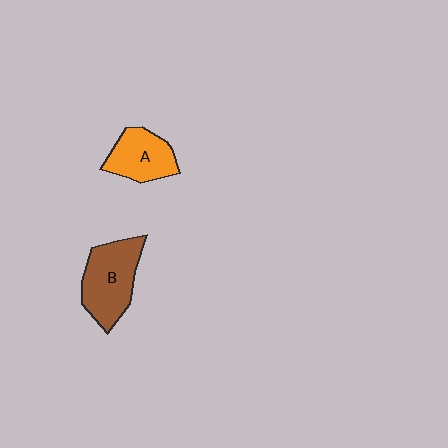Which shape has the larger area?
Shape B (brown).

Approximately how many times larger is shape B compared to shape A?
Approximately 1.4 times.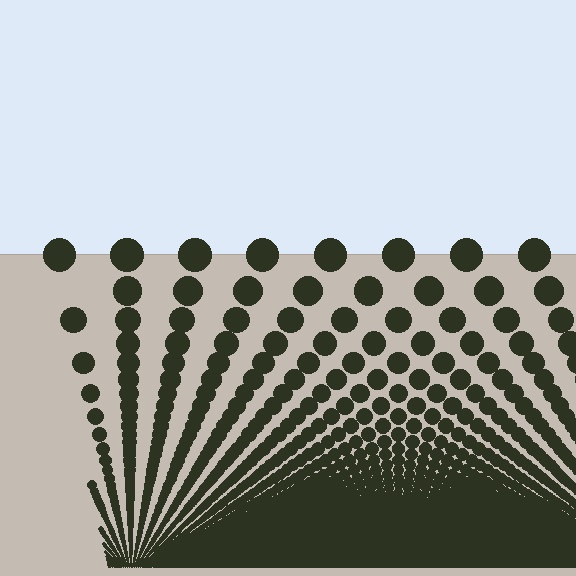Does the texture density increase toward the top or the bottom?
Density increases toward the bottom.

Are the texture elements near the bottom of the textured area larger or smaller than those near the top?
Smaller. The gradient is inverted — elements near the bottom are smaller and denser.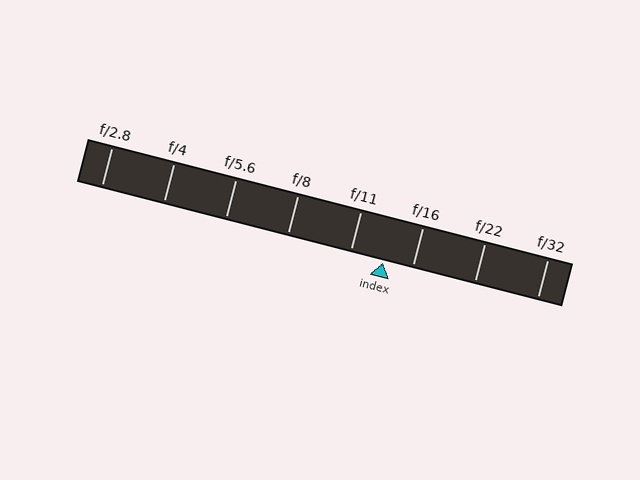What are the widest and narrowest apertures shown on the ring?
The widest aperture shown is f/2.8 and the narrowest is f/32.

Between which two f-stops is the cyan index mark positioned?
The index mark is between f/11 and f/16.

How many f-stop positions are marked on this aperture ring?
There are 8 f-stop positions marked.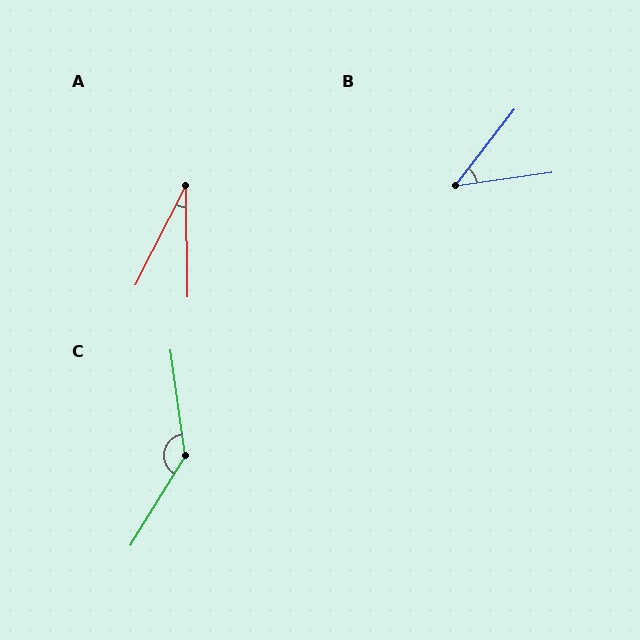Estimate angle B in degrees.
Approximately 44 degrees.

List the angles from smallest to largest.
A (27°), B (44°), C (141°).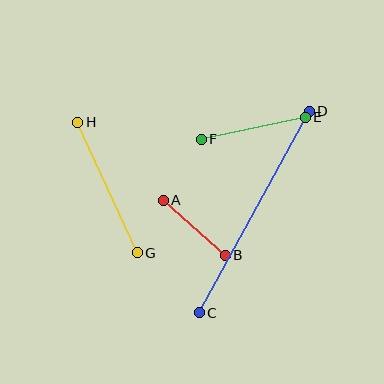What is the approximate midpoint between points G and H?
The midpoint is at approximately (107, 188) pixels.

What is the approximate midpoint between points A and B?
The midpoint is at approximately (194, 228) pixels.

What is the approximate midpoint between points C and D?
The midpoint is at approximately (254, 212) pixels.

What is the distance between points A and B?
The distance is approximately 83 pixels.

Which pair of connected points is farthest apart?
Points C and D are farthest apart.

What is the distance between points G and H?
The distance is approximately 143 pixels.